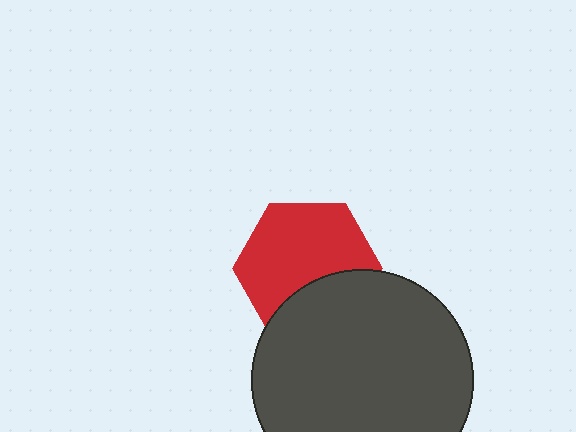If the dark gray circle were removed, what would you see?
You would see the complete red hexagon.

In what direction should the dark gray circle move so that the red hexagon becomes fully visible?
The dark gray circle should move down. That is the shortest direction to clear the overlap and leave the red hexagon fully visible.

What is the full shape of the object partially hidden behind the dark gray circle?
The partially hidden object is a red hexagon.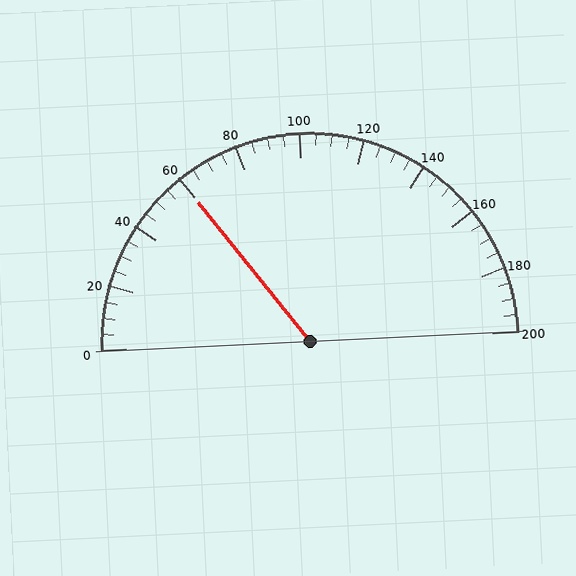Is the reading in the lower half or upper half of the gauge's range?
The reading is in the lower half of the range (0 to 200).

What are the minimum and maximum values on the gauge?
The gauge ranges from 0 to 200.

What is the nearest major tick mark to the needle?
The nearest major tick mark is 60.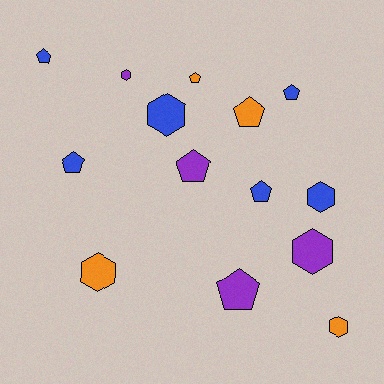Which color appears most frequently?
Blue, with 6 objects.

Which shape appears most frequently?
Pentagon, with 8 objects.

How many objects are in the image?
There are 14 objects.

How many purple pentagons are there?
There are 2 purple pentagons.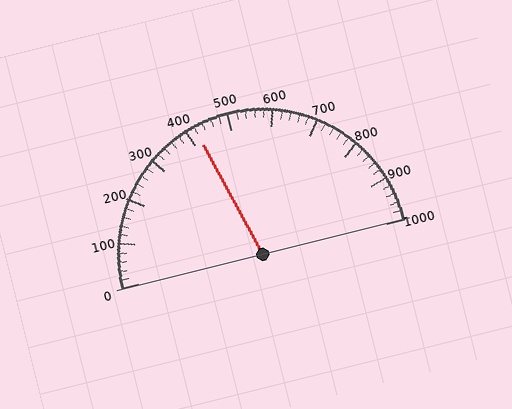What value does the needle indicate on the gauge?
The needle indicates approximately 420.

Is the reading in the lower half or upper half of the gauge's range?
The reading is in the lower half of the range (0 to 1000).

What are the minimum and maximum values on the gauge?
The gauge ranges from 0 to 1000.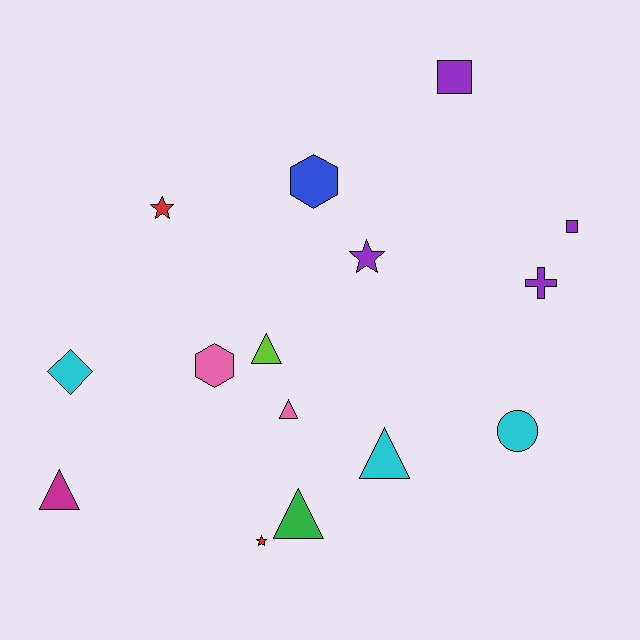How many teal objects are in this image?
There are no teal objects.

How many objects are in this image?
There are 15 objects.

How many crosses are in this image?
There is 1 cross.